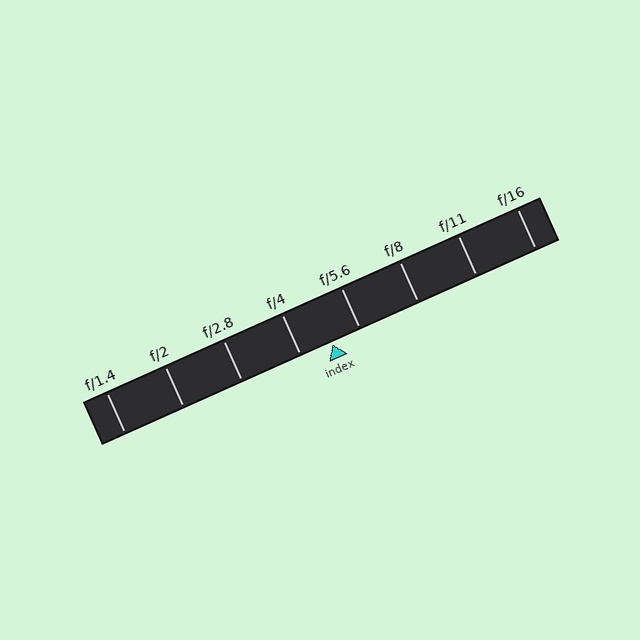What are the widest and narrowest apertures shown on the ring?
The widest aperture shown is f/1.4 and the narrowest is f/16.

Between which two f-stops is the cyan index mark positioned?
The index mark is between f/4 and f/5.6.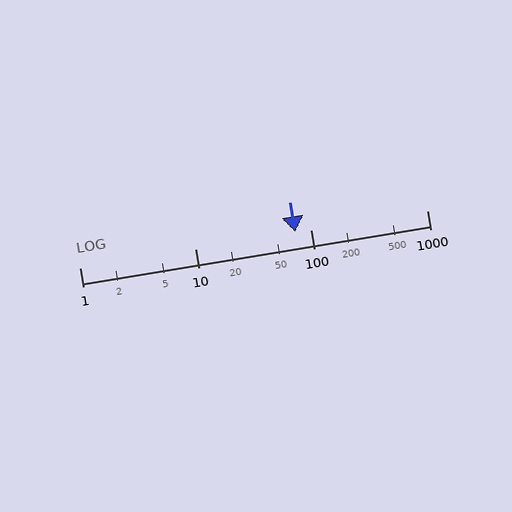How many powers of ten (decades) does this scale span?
The scale spans 3 decades, from 1 to 1000.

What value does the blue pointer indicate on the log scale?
The pointer indicates approximately 73.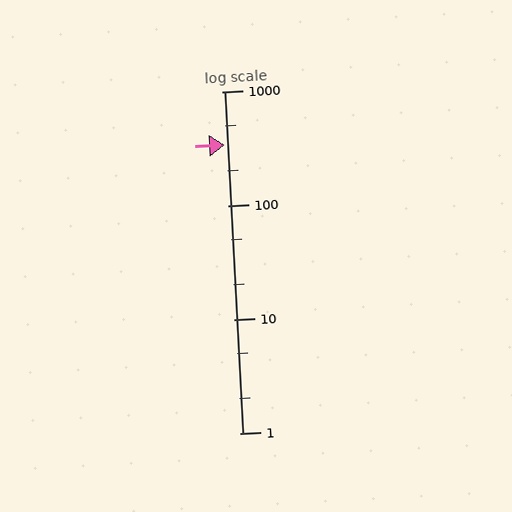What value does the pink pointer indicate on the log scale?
The pointer indicates approximately 340.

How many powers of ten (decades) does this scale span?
The scale spans 3 decades, from 1 to 1000.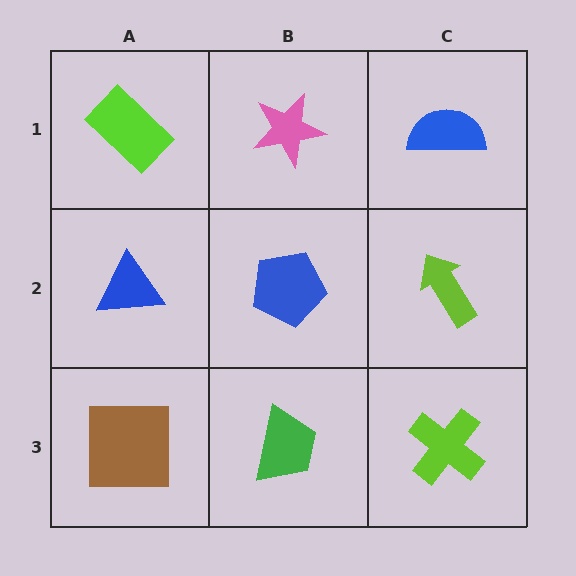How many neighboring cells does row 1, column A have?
2.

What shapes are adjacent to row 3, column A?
A blue triangle (row 2, column A), a green trapezoid (row 3, column B).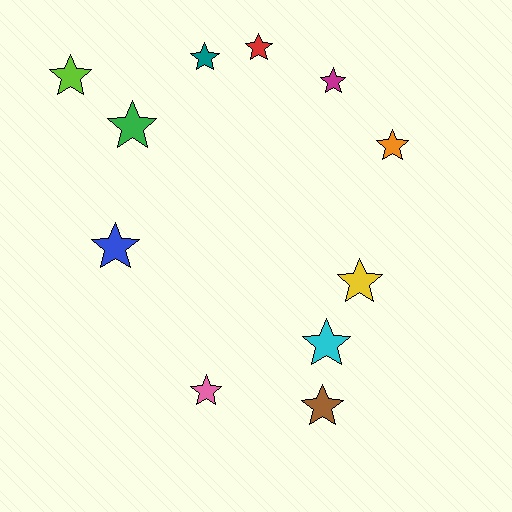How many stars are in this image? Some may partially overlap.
There are 11 stars.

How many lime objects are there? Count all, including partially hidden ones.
There is 1 lime object.